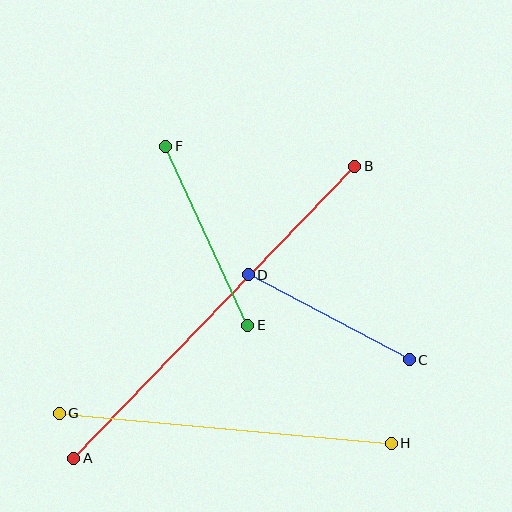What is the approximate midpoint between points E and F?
The midpoint is at approximately (207, 236) pixels.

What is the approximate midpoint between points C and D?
The midpoint is at approximately (329, 317) pixels.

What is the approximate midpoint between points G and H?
The midpoint is at approximately (225, 428) pixels.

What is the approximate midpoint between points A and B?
The midpoint is at approximately (214, 312) pixels.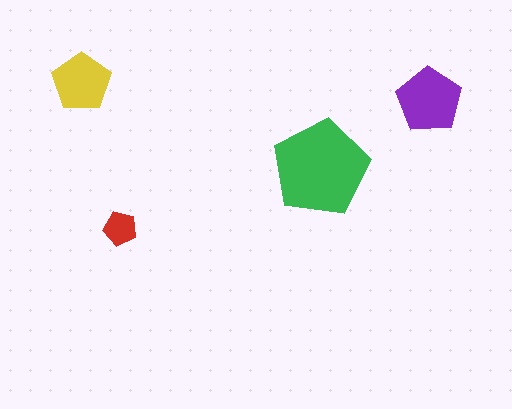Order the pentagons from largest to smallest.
the green one, the purple one, the yellow one, the red one.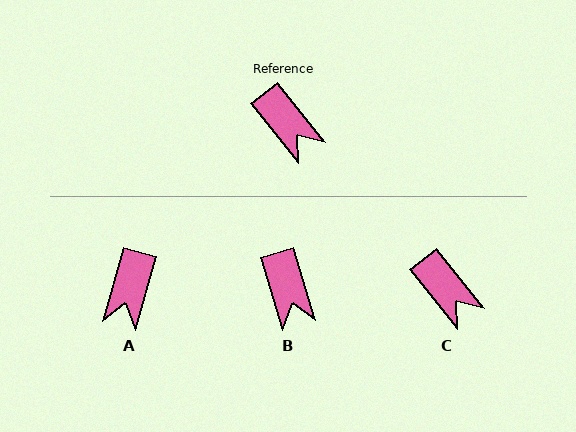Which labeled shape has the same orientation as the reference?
C.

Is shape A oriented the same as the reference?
No, it is off by about 54 degrees.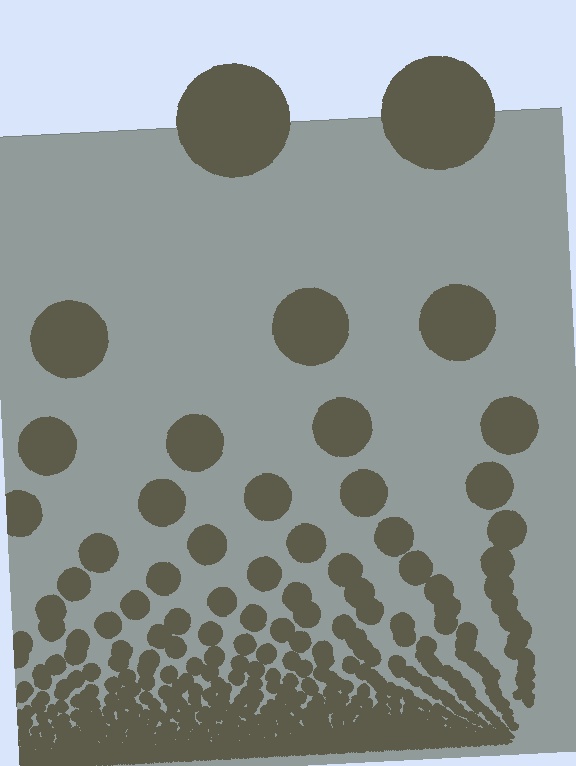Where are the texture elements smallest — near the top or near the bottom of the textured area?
Near the bottom.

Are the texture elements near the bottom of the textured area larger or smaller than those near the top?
Smaller. The gradient is inverted — elements near the bottom are smaller and denser.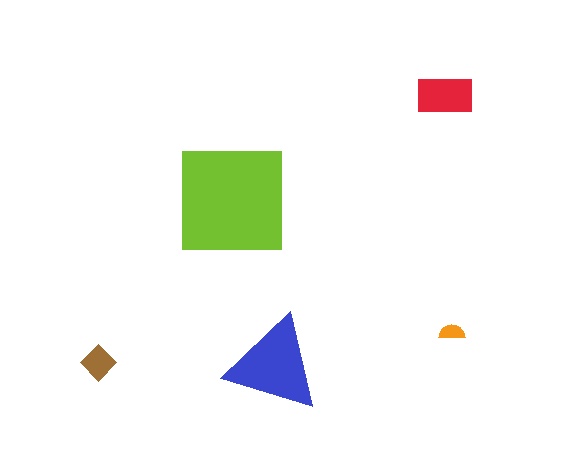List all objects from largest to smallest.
The lime square, the blue triangle, the red rectangle, the brown diamond, the orange semicircle.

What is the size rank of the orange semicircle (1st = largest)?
5th.